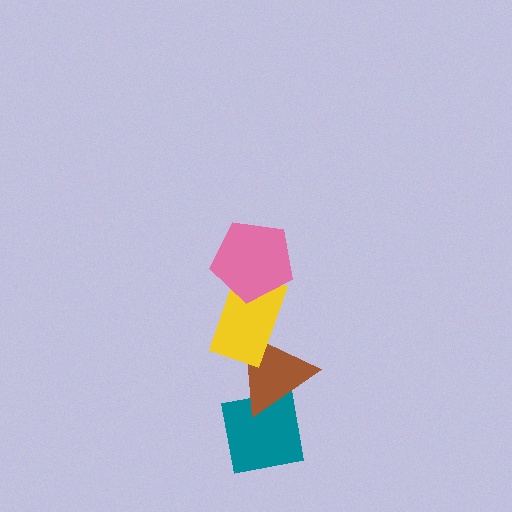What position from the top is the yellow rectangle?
The yellow rectangle is 2nd from the top.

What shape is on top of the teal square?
The brown triangle is on top of the teal square.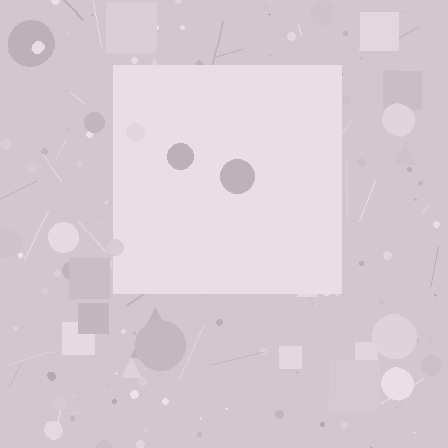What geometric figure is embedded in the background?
A square is embedded in the background.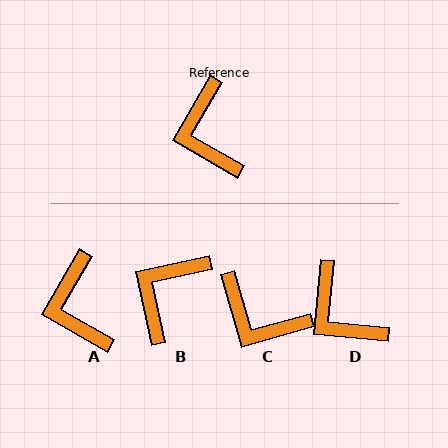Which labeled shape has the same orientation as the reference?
A.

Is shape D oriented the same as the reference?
No, it is off by about 25 degrees.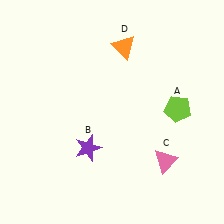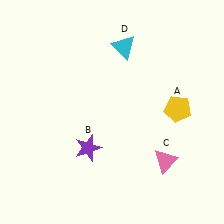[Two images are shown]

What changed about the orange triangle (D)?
In Image 1, D is orange. In Image 2, it changed to cyan.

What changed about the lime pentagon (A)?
In Image 1, A is lime. In Image 2, it changed to yellow.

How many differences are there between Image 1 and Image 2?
There are 2 differences between the two images.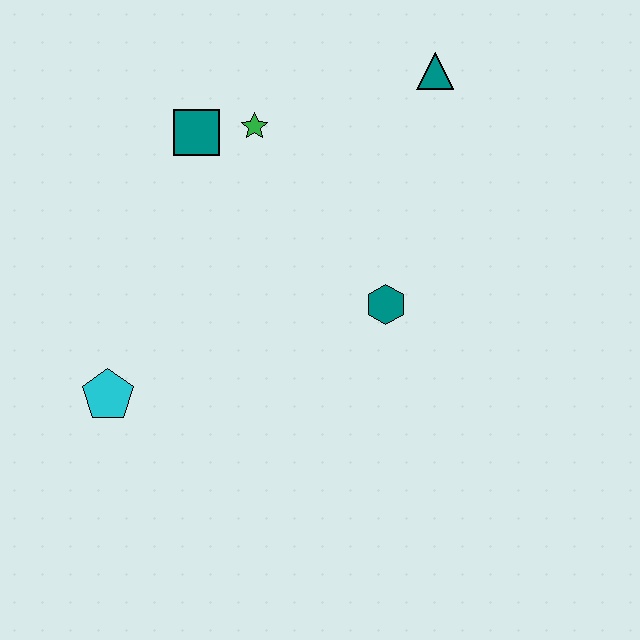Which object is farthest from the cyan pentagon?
The teal triangle is farthest from the cyan pentagon.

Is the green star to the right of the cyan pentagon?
Yes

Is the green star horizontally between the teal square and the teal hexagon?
Yes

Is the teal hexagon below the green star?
Yes